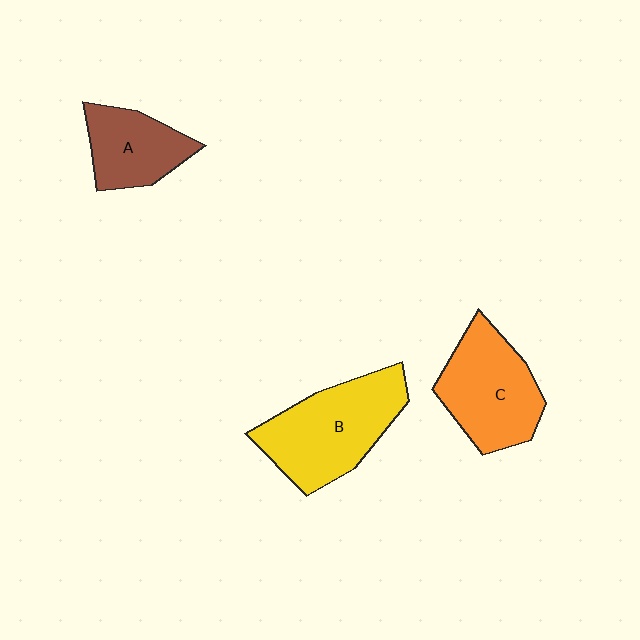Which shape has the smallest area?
Shape A (brown).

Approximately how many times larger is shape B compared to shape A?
Approximately 1.6 times.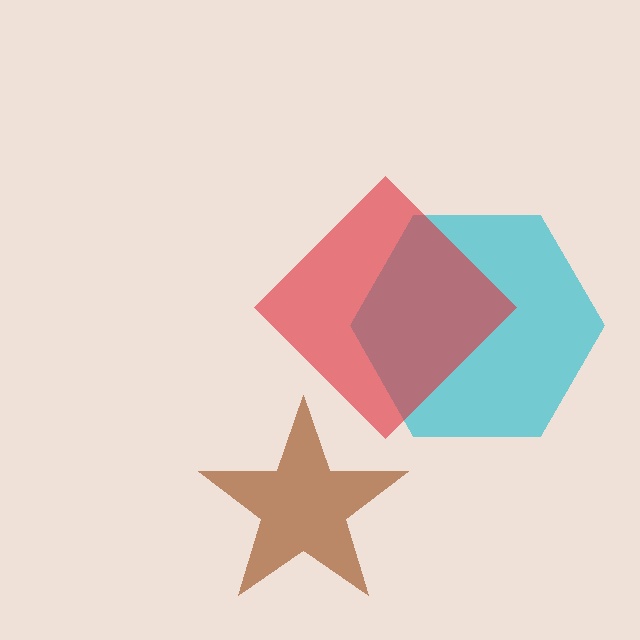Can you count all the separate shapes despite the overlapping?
Yes, there are 3 separate shapes.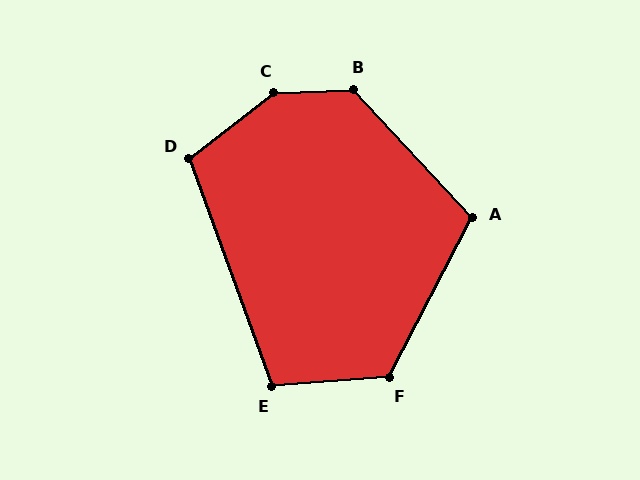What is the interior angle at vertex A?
Approximately 110 degrees (obtuse).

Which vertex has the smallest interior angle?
E, at approximately 106 degrees.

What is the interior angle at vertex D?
Approximately 108 degrees (obtuse).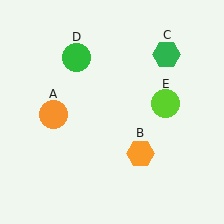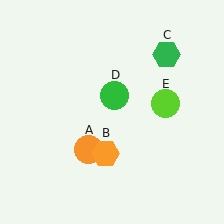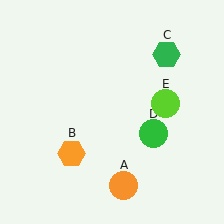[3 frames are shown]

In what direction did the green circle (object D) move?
The green circle (object D) moved down and to the right.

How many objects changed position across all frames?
3 objects changed position: orange circle (object A), orange hexagon (object B), green circle (object D).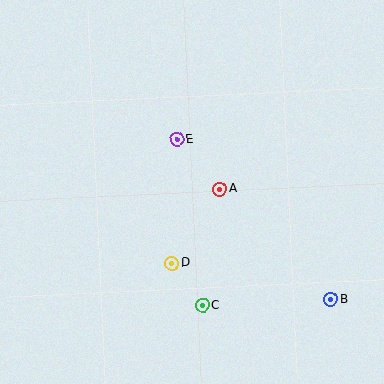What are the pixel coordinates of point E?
Point E is at (177, 139).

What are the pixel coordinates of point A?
Point A is at (220, 189).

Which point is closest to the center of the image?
Point A at (220, 189) is closest to the center.